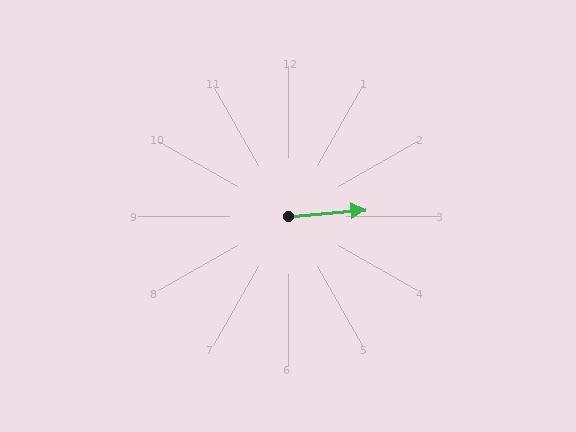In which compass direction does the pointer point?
East.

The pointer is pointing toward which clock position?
Roughly 3 o'clock.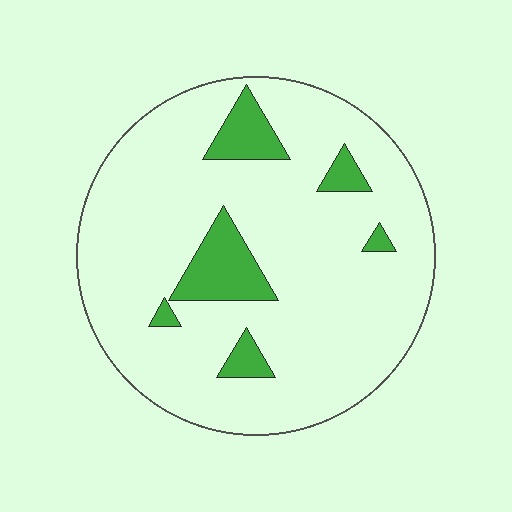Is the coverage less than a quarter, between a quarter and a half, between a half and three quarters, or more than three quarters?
Less than a quarter.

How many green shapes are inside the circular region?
6.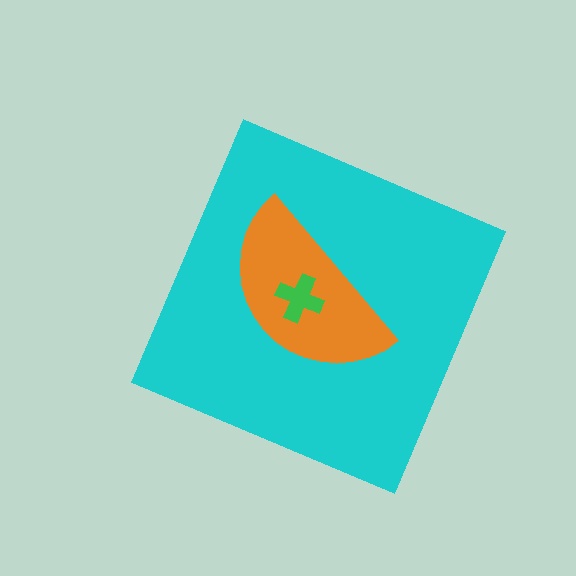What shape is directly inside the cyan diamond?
The orange semicircle.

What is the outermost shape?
The cyan diamond.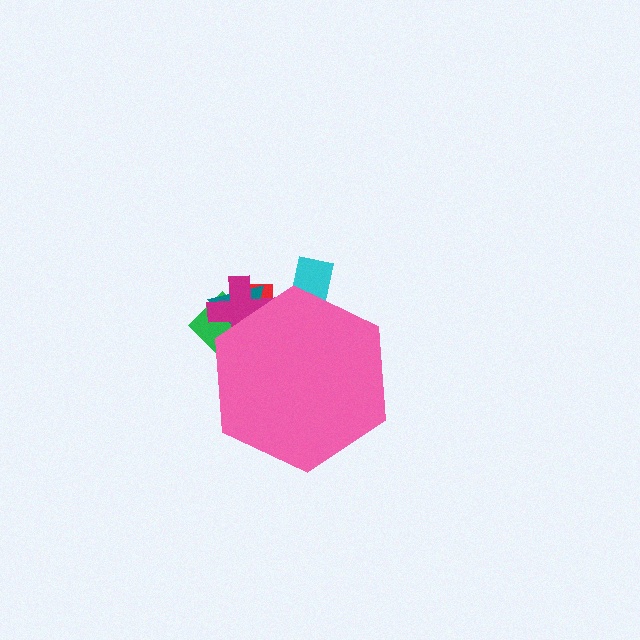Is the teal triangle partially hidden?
Yes, the teal triangle is partially hidden behind the pink hexagon.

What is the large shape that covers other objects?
A pink hexagon.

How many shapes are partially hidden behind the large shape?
5 shapes are partially hidden.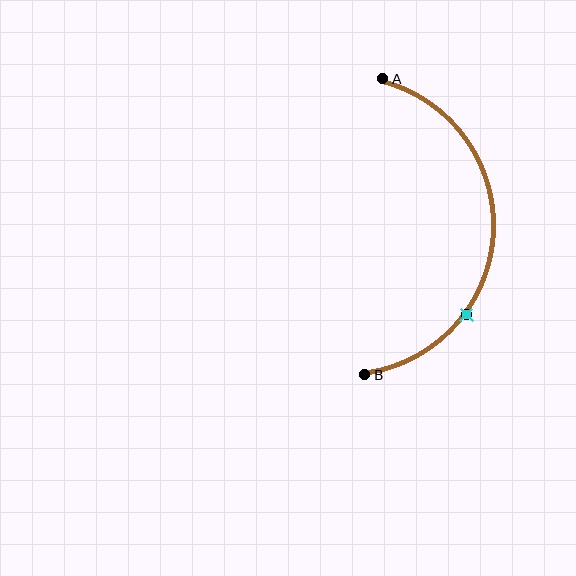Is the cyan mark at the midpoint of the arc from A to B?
No. The cyan mark lies on the arc but is closer to endpoint B. The arc midpoint would be at the point on the curve equidistant along the arc from both A and B.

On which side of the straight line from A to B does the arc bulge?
The arc bulges to the right of the straight line connecting A and B.